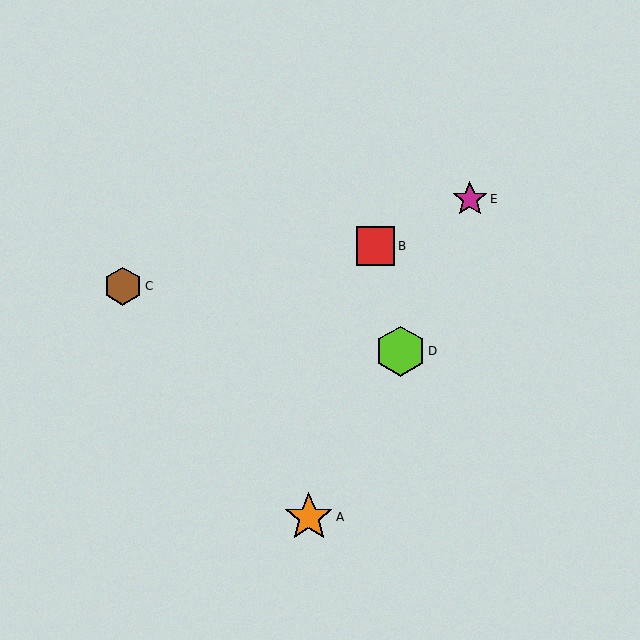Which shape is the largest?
The lime hexagon (labeled D) is the largest.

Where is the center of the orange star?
The center of the orange star is at (309, 517).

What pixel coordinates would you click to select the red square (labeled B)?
Click at (376, 246) to select the red square B.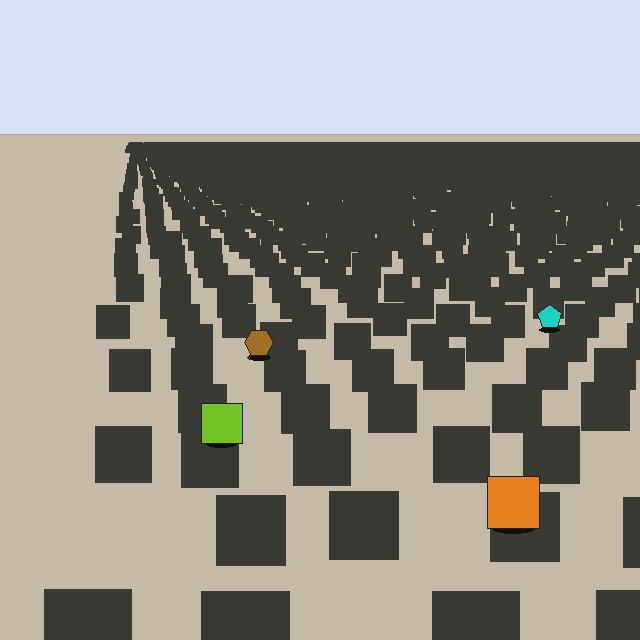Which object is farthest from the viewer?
The cyan pentagon is farthest from the viewer. It appears smaller and the ground texture around it is denser.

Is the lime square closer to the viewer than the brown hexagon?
Yes. The lime square is closer — you can tell from the texture gradient: the ground texture is coarser near it.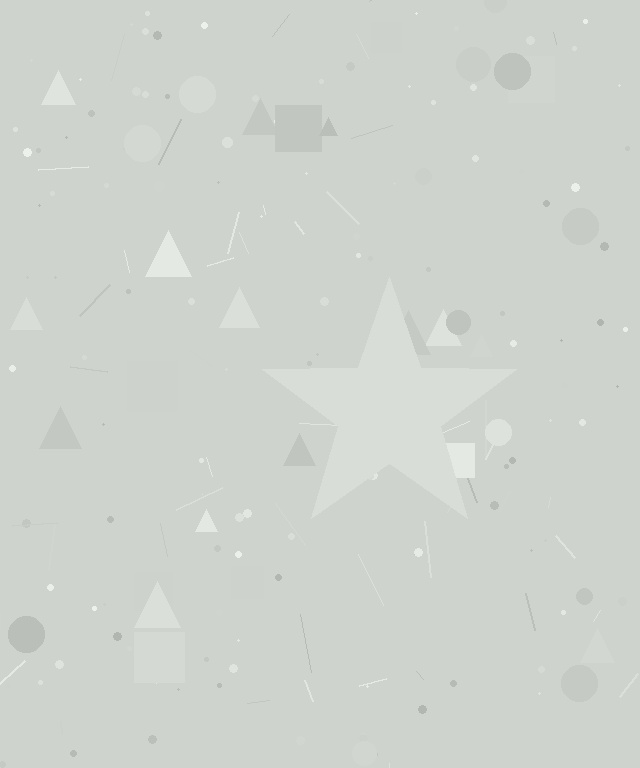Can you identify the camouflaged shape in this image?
The camouflaged shape is a star.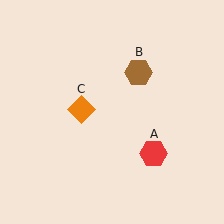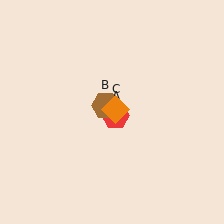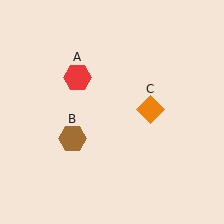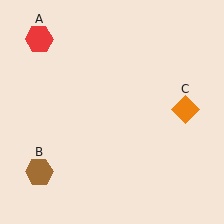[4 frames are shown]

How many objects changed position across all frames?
3 objects changed position: red hexagon (object A), brown hexagon (object B), orange diamond (object C).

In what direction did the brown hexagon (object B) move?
The brown hexagon (object B) moved down and to the left.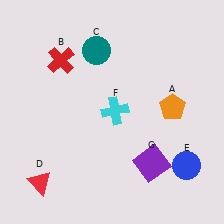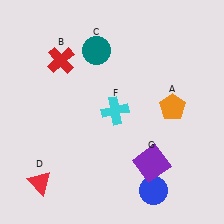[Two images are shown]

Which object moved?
The blue circle (E) moved left.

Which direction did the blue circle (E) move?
The blue circle (E) moved left.